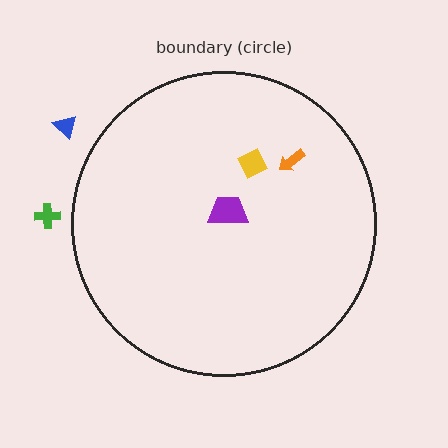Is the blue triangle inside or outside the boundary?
Outside.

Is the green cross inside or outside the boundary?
Outside.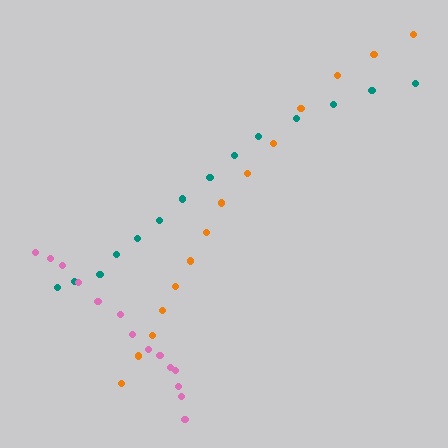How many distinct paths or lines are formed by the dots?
There are 3 distinct paths.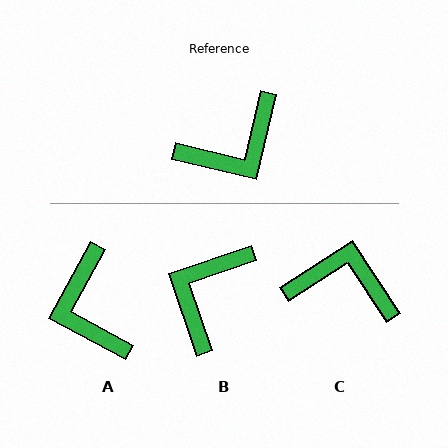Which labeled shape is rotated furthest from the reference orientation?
B, about 148 degrees away.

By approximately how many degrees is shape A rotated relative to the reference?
Approximately 105 degrees clockwise.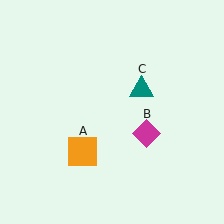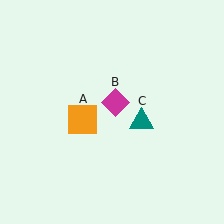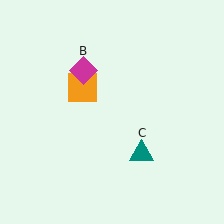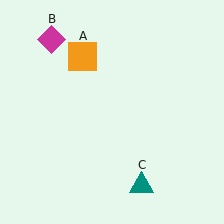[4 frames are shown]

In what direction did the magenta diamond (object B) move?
The magenta diamond (object B) moved up and to the left.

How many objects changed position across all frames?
3 objects changed position: orange square (object A), magenta diamond (object B), teal triangle (object C).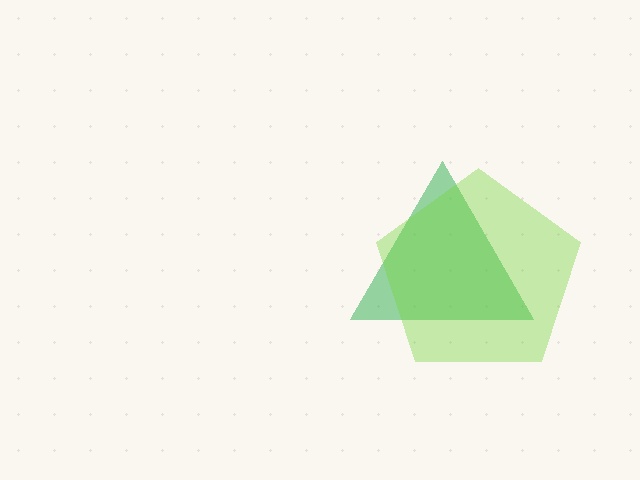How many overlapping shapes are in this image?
There are 2 overlapping shapes in the image.